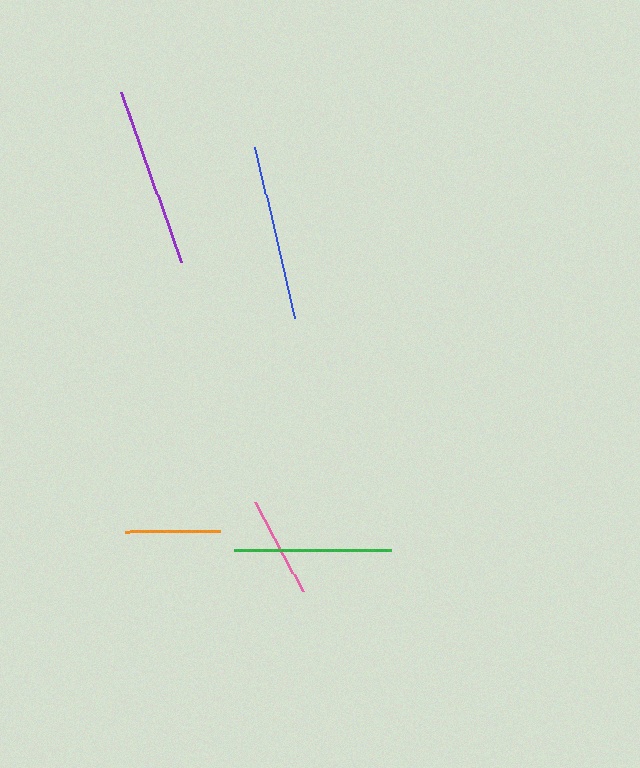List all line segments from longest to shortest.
From longest to shortest: purple, blue, green, pink, orange.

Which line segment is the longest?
The purple line is the longest at approximately 182 pixels.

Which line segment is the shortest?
The orange line is the shortest at approximately 94 pixels.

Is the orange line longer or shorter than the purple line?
The purple line is longer than the orange line.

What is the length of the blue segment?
The blue segment is approximately 175 pixels long.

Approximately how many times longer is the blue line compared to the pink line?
The blue line is approximately 1.7 times the length of the pink line.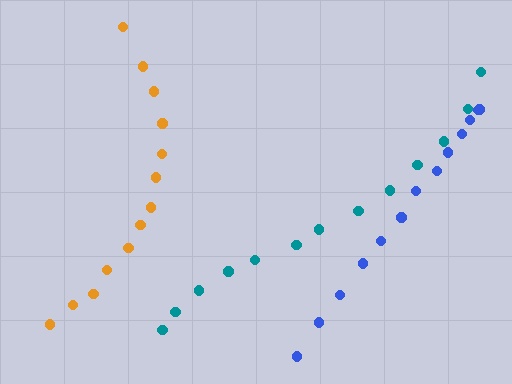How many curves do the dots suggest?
There are 3 distinct paths.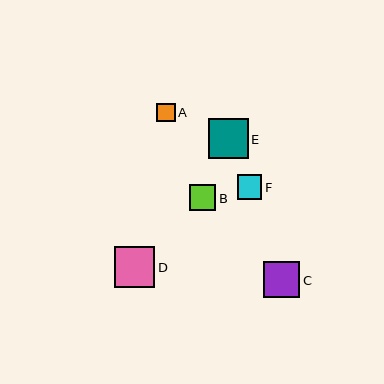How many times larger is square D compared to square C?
Square D is approximately 1.1 times the size of square C.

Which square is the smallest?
Square A is the smallest with a size of approximately 18 pixels.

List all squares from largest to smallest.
From largest to smallest: D, E, C, B, F, A.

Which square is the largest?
Square D is the largest with a size of approximately 41 pixels.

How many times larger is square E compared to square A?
Square E is approximately 2.2 times the size of square A.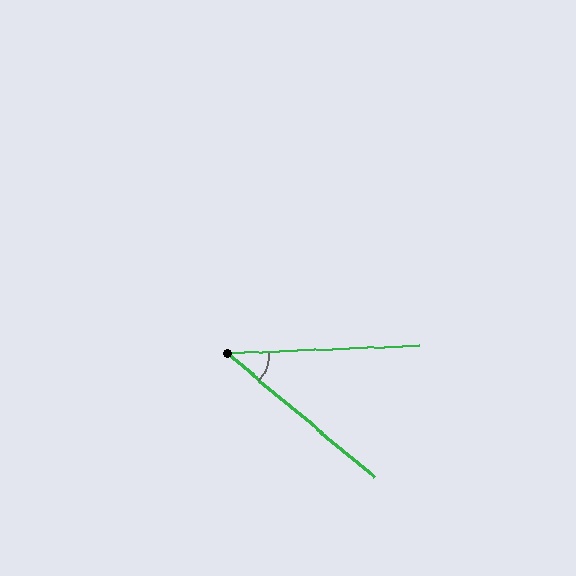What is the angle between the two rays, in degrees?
Approximately 42 degrees.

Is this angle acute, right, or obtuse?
It is acute.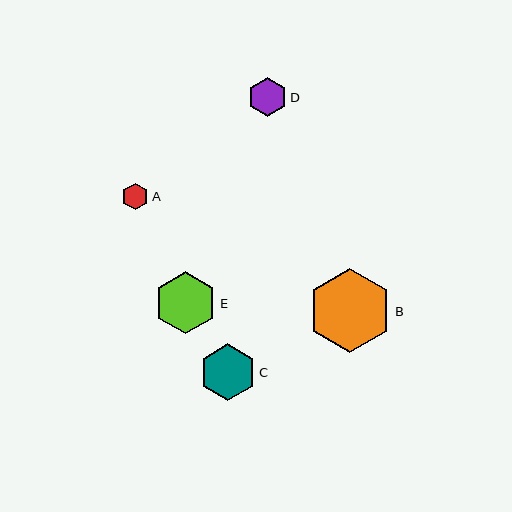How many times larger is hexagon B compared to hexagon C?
Hexagon B is approximately 1.5 times the size of hexagon C.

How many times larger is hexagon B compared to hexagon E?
Hexagon B is approximately 1.4 times the size of hexagon E.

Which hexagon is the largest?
Hexagon B is the largest with a size of approximately 84 pixels.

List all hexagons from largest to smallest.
From largest to smallest: B, E, C, D, A.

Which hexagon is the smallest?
Hexagon A is the smallest with a size of approximately 26 pixels.